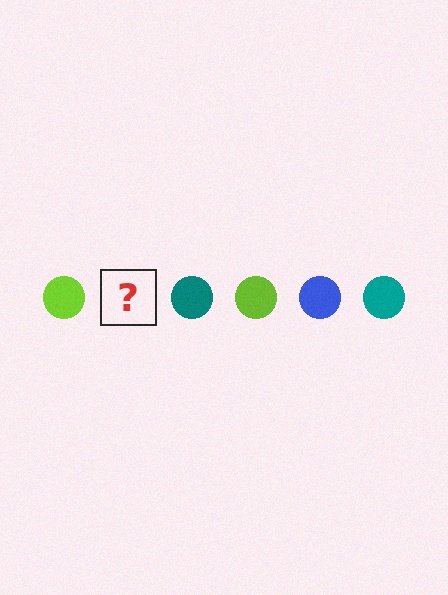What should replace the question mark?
The question mark should be replaced with a blue circle.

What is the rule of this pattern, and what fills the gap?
The rule is that the pattern cycles through lime, blue, teal circles. The gap should be filled with a blue circle.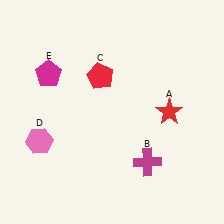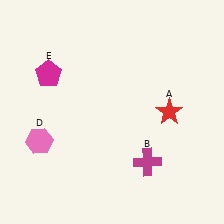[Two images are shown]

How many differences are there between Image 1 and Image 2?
There is 1 difference between the two images.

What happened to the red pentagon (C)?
The red pentagon (C) was removed in Image 2. It was in the top-left area of Image 1.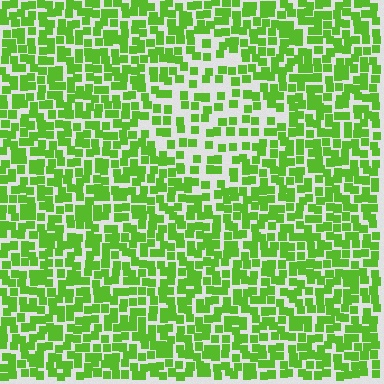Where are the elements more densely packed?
The elements are more densely packed outside the diamond boundary.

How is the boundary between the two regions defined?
The boundary is defined by a change in element density (approximately 1.8x ratio). All elements are the same color, size, and shape.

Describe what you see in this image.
The image contains small lime elements arranged at two different densities. A diamond-shaped region is visible where the elements are less densely packed than the surrounding area.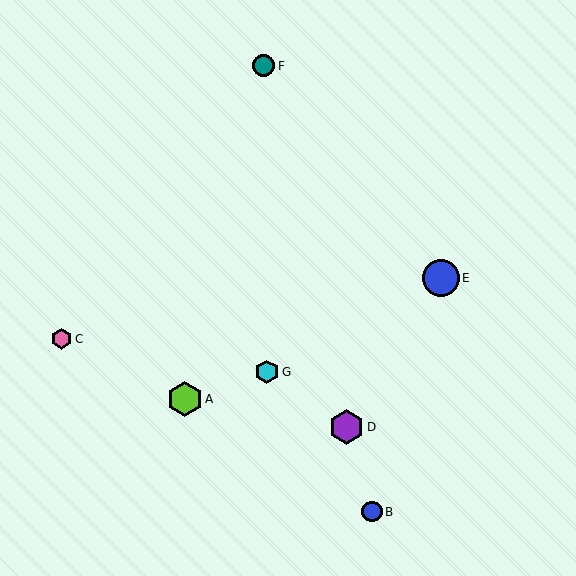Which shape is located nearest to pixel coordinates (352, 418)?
The purple hexagon (labeled D) at (346, 427) is nearest to that location.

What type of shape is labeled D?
Shape D is a purple hexagon.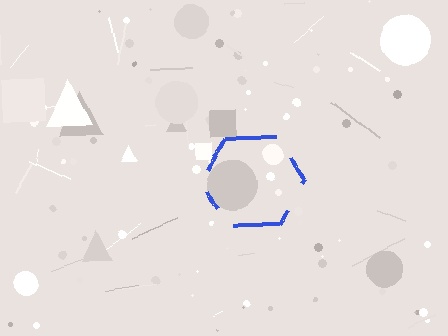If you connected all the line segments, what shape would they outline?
They would outline a hexagon.